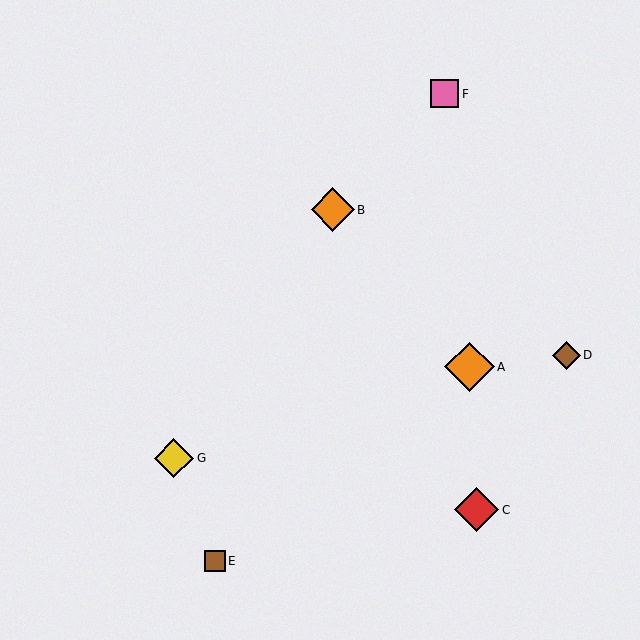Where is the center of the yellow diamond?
The center of the yellow diamond is at (174, 458).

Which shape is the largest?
The orange diamond (labeled A) is the largest.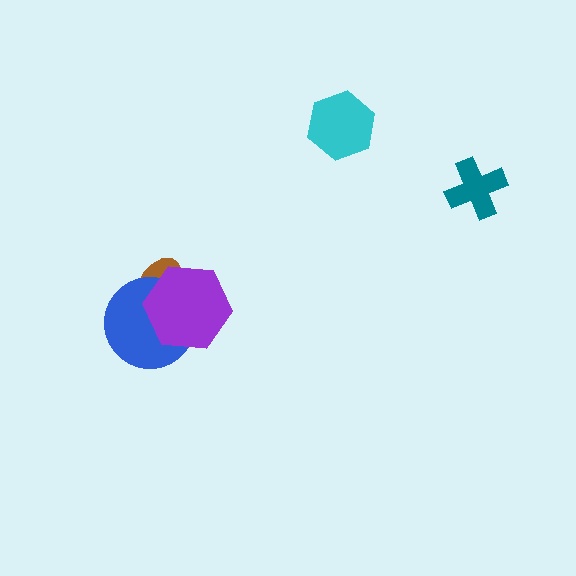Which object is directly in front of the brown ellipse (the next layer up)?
The blue circle is directly in front of the brown ellipse.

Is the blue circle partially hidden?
Yes, it is partially covered by another shape.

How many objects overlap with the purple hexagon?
2 objects overlap with the purple hexagon.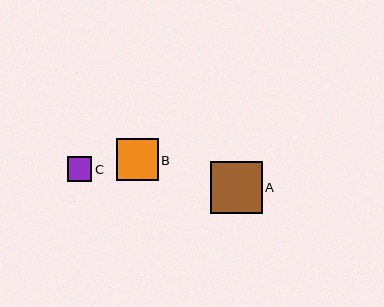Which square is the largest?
Square A is the largest with a size of approximately 52 pixels.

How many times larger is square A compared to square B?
Square A is approximately 1.2 times the size of square B.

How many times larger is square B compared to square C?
Square B is approximately 1.7 times the size of square C.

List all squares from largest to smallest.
From largest to smallest: A, B, C.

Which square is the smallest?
Square C is the smallest with a size of approximately 25 pixels.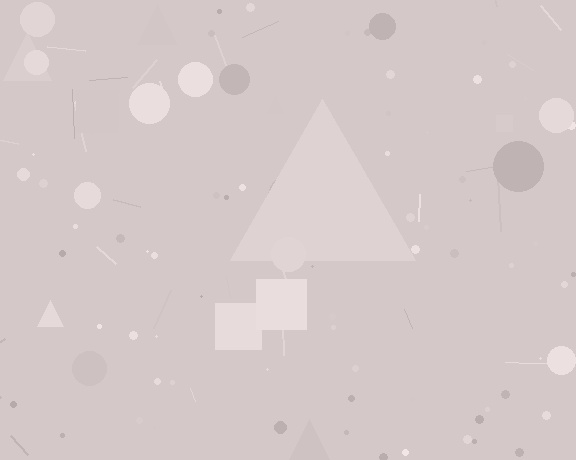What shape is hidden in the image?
A triangle is hidden in the image.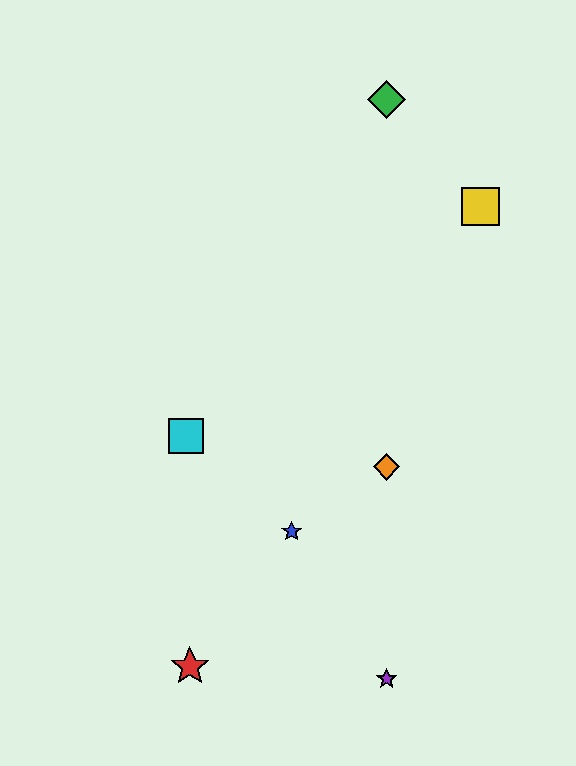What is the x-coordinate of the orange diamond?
The orange diamond is at x≈387.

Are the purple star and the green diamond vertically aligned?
Yes, both are at x≈387.